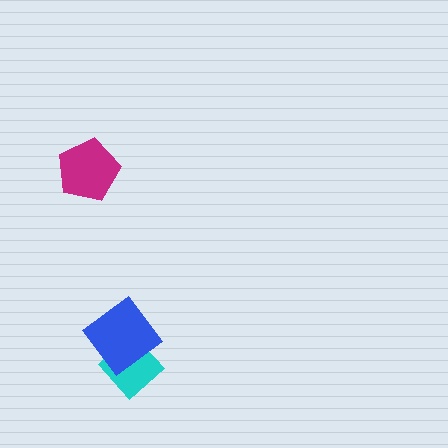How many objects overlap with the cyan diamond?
1 object overlaps with the cyan diamond.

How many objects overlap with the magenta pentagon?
0 objects overlap with the magenta pentagon.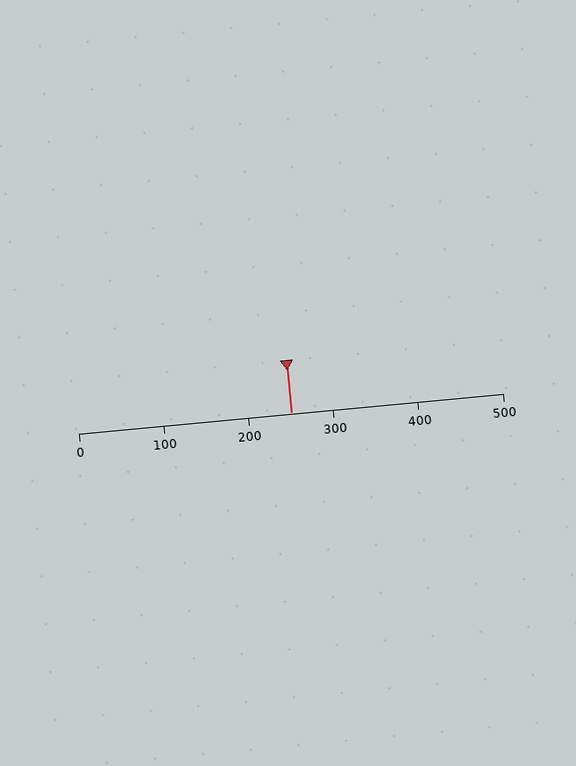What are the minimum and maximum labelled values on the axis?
The axis runs from 0 to 500.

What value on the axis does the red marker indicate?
The marker indicates approximately 250.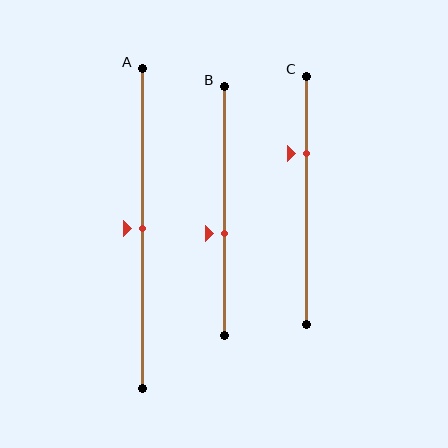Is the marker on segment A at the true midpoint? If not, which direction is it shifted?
Yes, the marker on segment A is at the true midpoint.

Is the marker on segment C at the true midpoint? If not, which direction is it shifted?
No, the marker on segment C is shifted upward by about 19% of the segment length.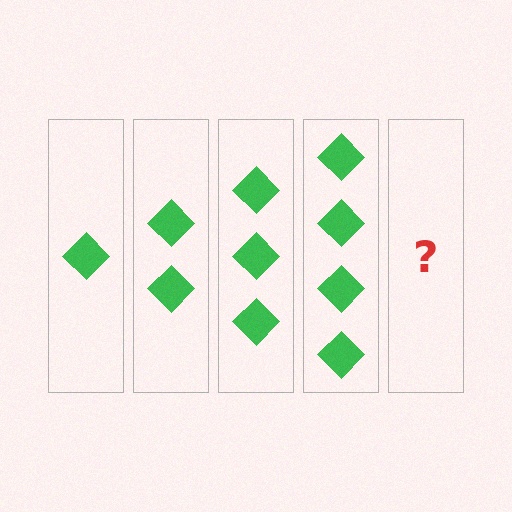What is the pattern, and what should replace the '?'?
The pattern is that each step adds one more diamond. The '?' should be 5 diamonds.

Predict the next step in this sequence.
The next step is 5 diamonds.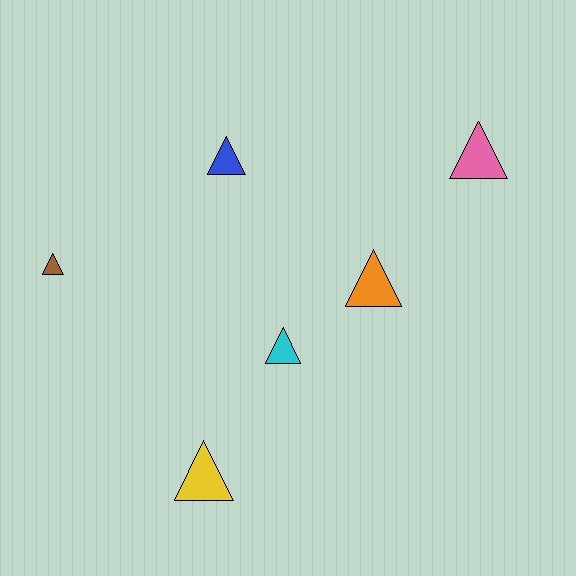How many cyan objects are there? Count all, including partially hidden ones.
There is 1 cyan object.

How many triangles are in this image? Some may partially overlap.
There are 6 triangles.